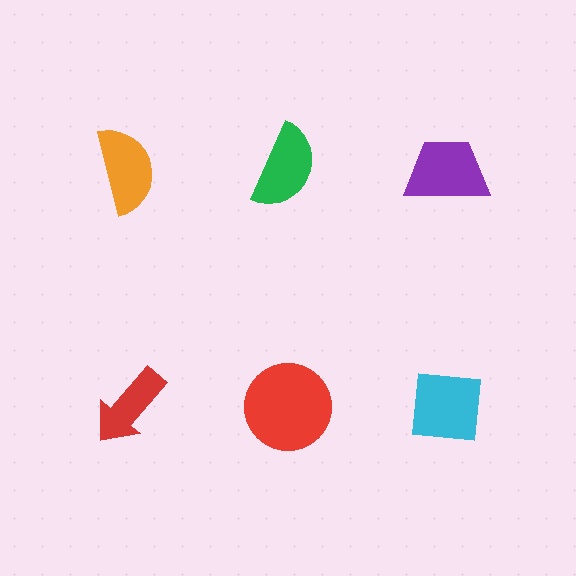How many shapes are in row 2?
3 shapes.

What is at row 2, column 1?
A red arrow.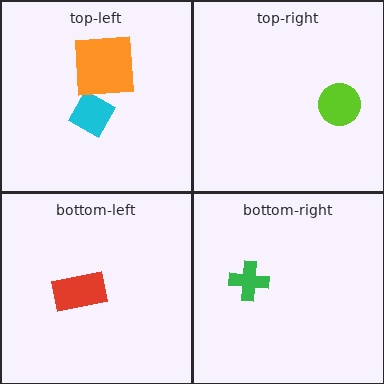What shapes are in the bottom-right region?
The green cross.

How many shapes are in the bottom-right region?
1.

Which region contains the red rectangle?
The bottom-left region.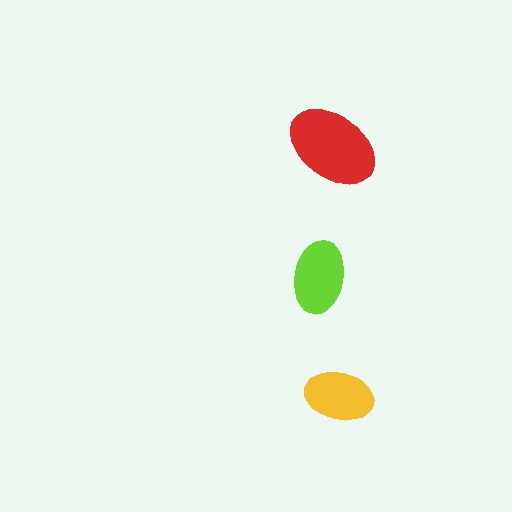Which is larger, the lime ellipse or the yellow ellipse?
The lime one.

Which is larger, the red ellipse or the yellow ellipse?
The red one.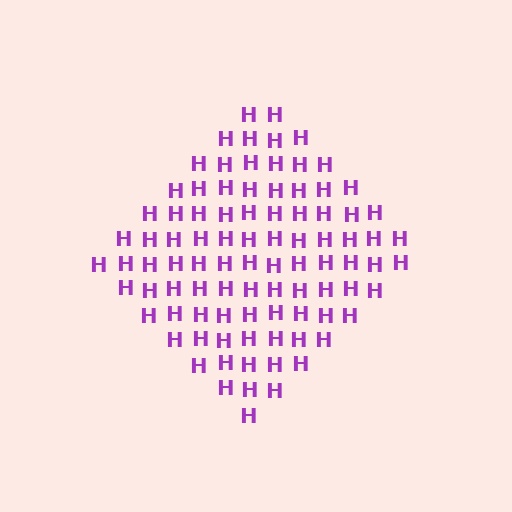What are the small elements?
The small elements are letter H's.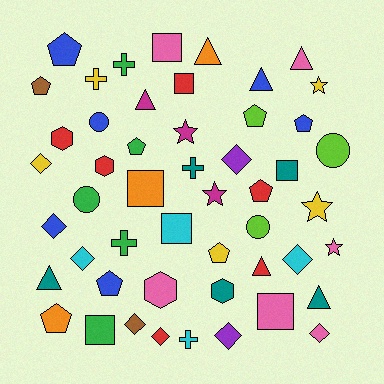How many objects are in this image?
There are 50 objects.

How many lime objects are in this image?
There are 3 lime objects.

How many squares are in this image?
There are 7 squares.